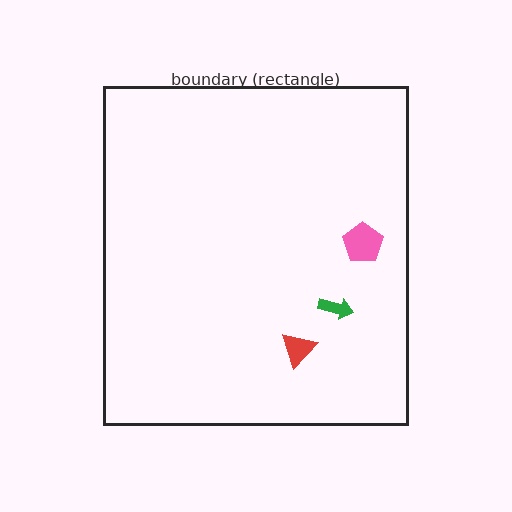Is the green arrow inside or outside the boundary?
Inside.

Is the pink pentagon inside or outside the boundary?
Inside.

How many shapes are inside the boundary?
3 inside, 0 outside.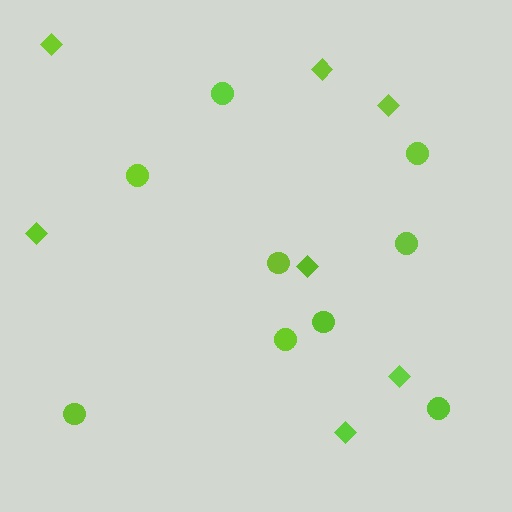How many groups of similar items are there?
There are 2 groups: one group of circles (9) and one group of diamonds (7).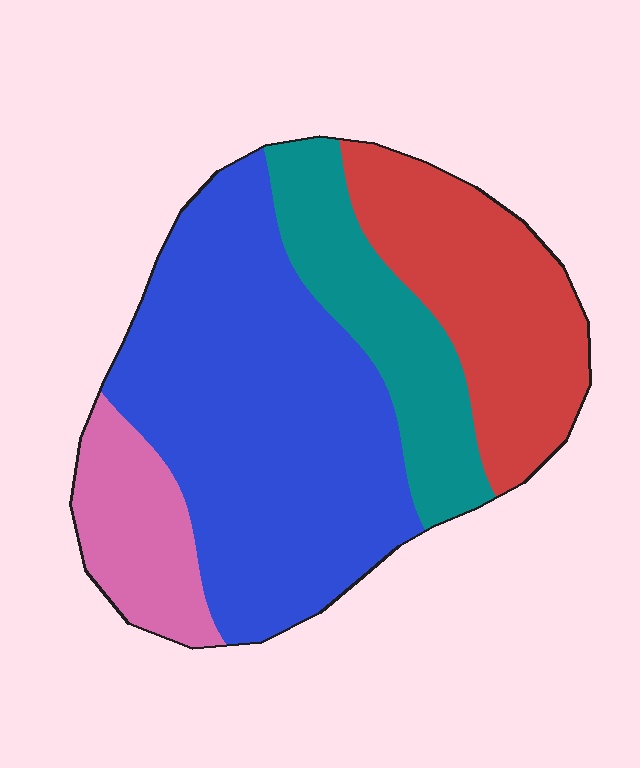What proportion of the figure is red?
Red covers roughly 25% of the figure.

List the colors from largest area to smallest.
From largest to smallest: blue, red, teal, pink.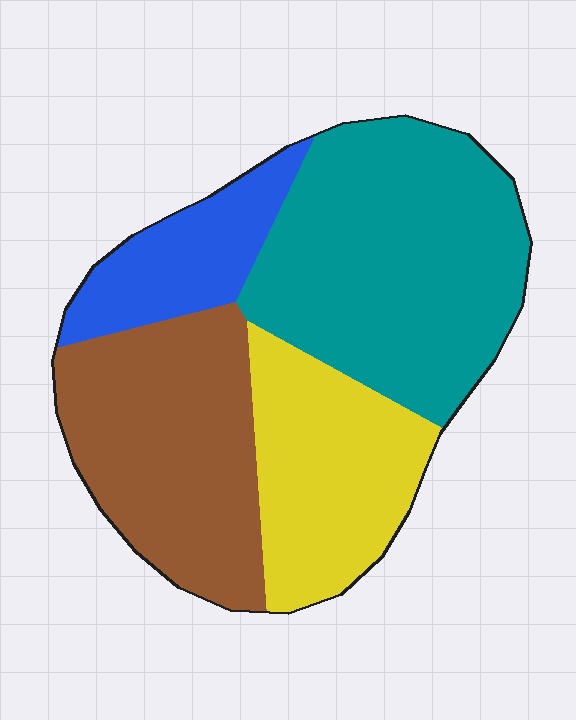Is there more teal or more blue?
Teal.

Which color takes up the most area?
Teal, at roughly 40%.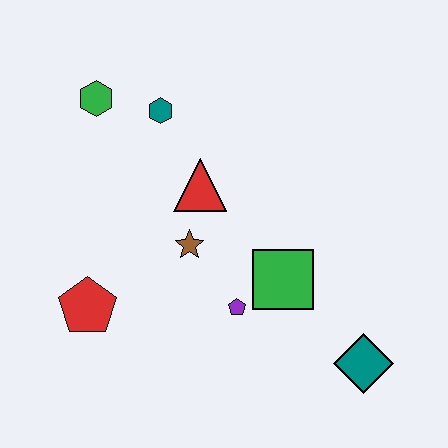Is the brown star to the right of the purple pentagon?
No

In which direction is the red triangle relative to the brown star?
The red triangle is above the brown star.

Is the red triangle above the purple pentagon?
Yes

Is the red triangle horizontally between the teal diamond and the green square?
No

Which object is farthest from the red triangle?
The teal diamond is farthest from the red triangle.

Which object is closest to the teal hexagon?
The green hexagon is closest to the teal hexagon.